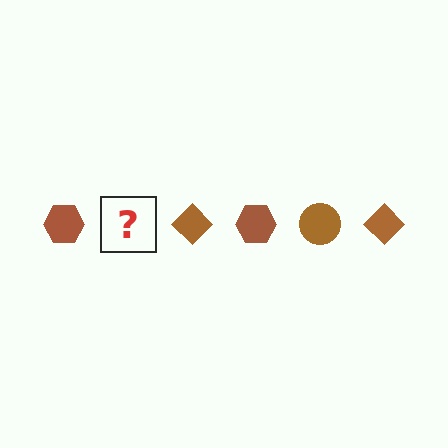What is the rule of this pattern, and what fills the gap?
The rule is that the pattern cycles through hexagon, circle, diamond shapes in brown. The gap should be filled with a brown circle.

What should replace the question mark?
The question mark should be replaced with a brown circle.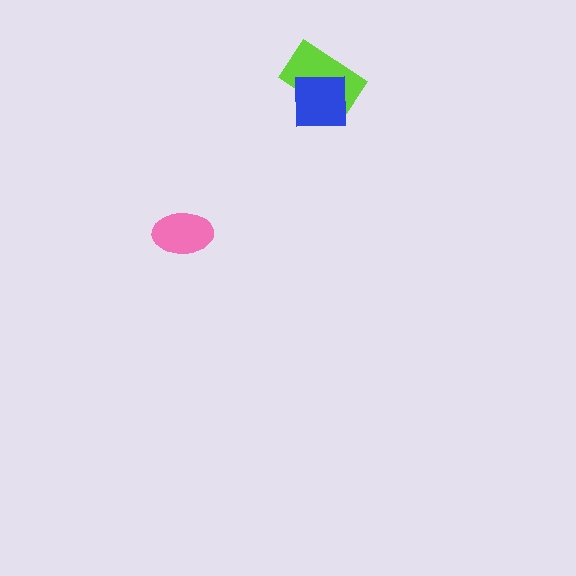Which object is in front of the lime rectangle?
The blue square is in front of the lime rectangle.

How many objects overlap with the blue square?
1 object overlaps with the blue square.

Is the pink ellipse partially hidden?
No, no other shape covers it.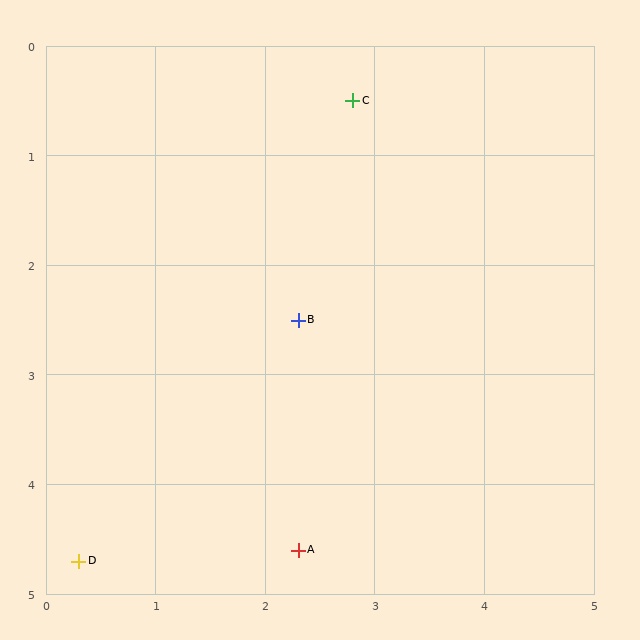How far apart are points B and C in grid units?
Points B and C are about 2.1 grid units apart.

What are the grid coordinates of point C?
Point C is at approximately (2.8, 0.5).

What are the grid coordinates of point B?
Point B is at approximately (2.3, 2.5).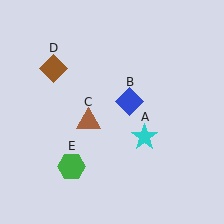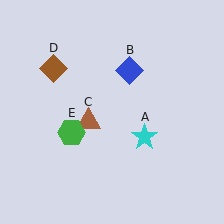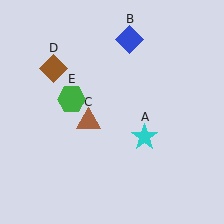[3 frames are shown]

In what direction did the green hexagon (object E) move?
The green hexagon (object E) moved up.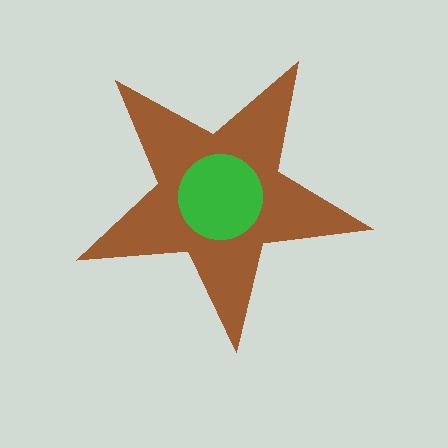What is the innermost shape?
The green circle.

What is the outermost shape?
The brown star.